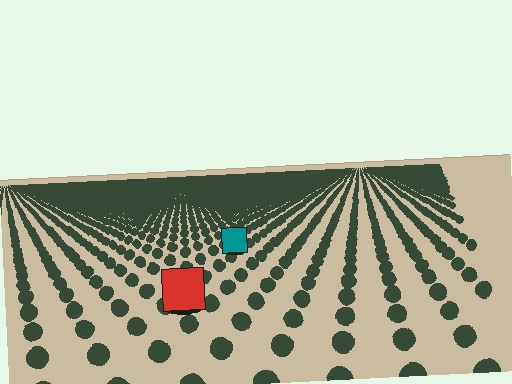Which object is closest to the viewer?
The red square is closest. The texture marks near it are larger and more spread out.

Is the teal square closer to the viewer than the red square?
No. The red square is closer — you can tell from the texture gradient: the ground texture is coarser near it.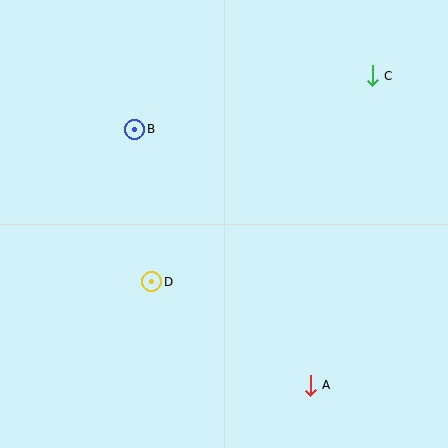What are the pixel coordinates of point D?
Point D is at (152, 282).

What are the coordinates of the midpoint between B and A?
The midpoint between B and A is at (223, 257).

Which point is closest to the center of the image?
Point D at (152, 282) is closest to the center.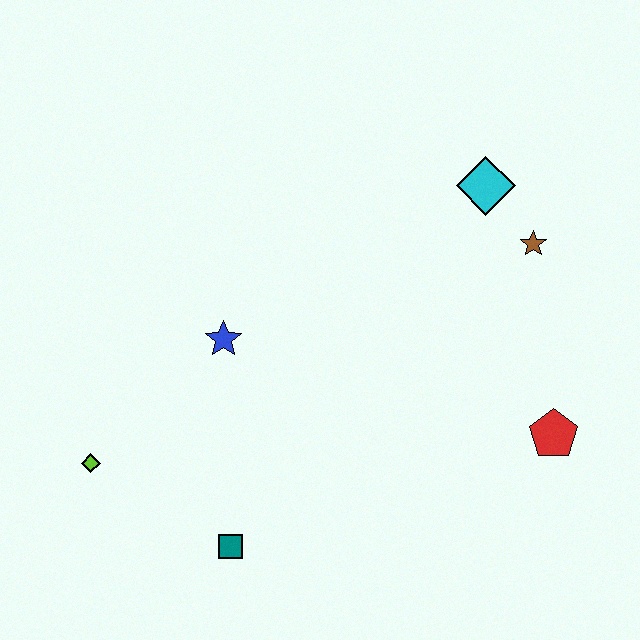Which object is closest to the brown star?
The cyan diamond is closest to the brown star.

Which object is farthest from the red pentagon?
The lime diamond is farthest from the red pentagon.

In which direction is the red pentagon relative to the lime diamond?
The red pentagon is to the right of the lime diamond.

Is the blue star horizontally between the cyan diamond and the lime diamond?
Yes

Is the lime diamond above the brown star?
No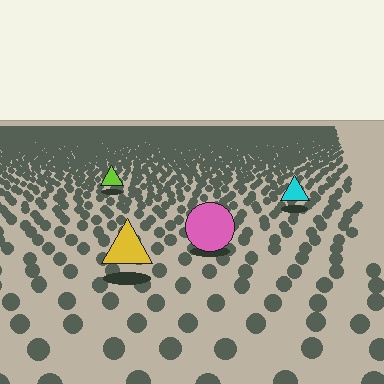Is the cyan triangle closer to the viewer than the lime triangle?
Yes. The cyan triangle is closer — you can tell from the texture gradient: the ground texture is coarser near it.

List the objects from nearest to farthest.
From nearest to farthest: the yellow triangle, the pink circle, the cyan triangle, the lime triangle.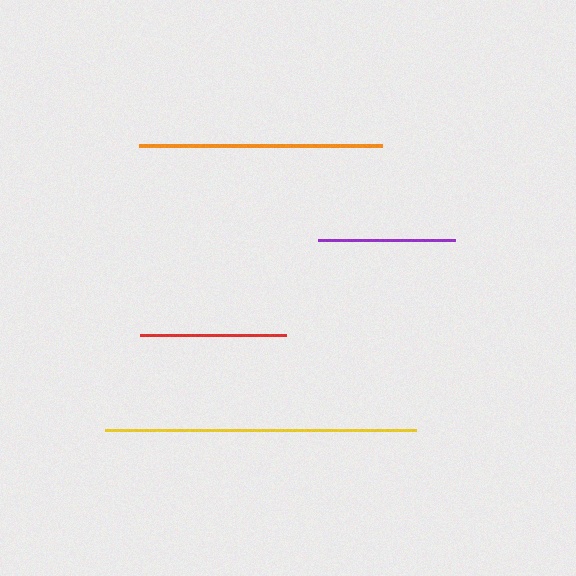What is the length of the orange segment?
The orange segment is approximately 243 pixels long.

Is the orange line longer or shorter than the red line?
The orange line is longer than the red line.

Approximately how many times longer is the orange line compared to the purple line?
The orange line is approximately 1.8 times the length of the purple line.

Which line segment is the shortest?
The purple line is the shortest at approximately 137 pixels.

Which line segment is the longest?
The yellow line is the longest at approximately 310 pixels.